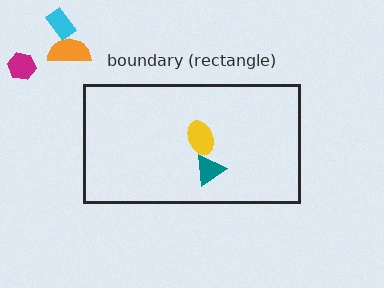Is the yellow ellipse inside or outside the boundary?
Inside.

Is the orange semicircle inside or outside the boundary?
Outside.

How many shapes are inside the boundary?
2 inside, 3 outside.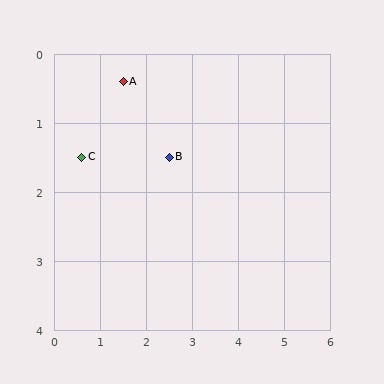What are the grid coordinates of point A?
Point A is at approximately (1.5, 0.4).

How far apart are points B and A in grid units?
Points B and A are about 1.5 grid units apart.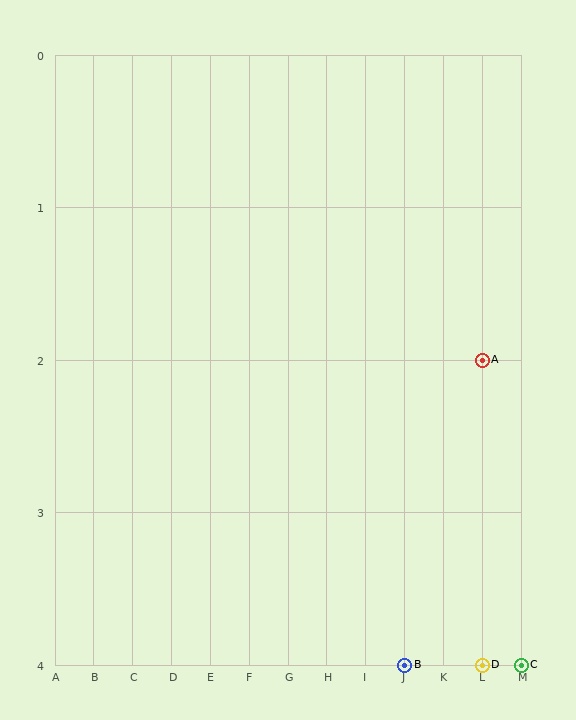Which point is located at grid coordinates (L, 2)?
Point A is at (L, 2).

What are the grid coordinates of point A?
Point A is at grid coordinates (L, 2).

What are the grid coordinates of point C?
Point C is at grid coordinates (M, 4).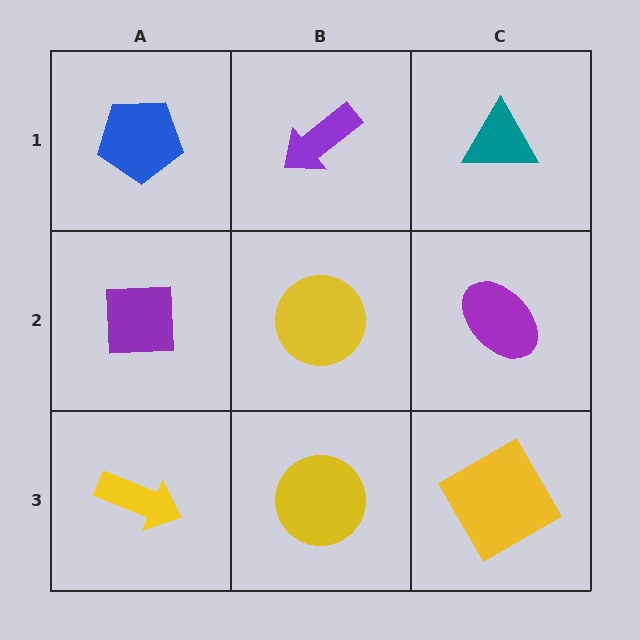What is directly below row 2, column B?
A yellow circle.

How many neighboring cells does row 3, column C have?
2.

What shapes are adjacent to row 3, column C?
A purple ellipse (row 2, column C), a yellow circle (row 3, column B).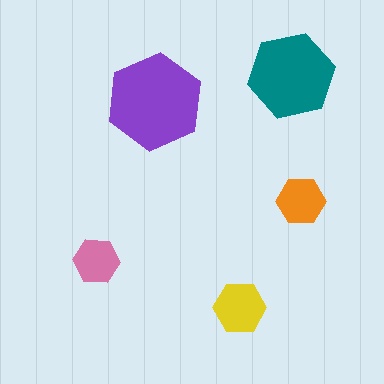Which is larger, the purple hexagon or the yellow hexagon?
The purple one.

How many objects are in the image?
There are 5 objects in the image.